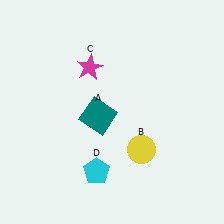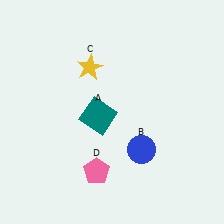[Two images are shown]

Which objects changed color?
B changed from yellow to blue. C changed from magenta to yellow. D changed from cyan to pink.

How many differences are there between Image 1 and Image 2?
There are 3 differences between the two images.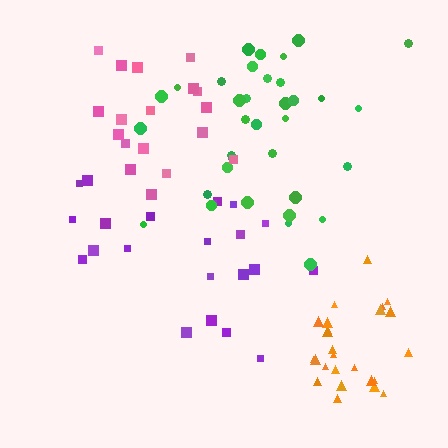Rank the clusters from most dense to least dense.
orange, pink, green, purple.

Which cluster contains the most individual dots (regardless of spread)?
Green (34).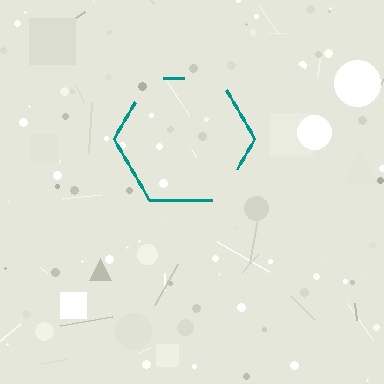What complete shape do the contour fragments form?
The contour fragments form a hexagon.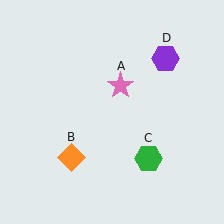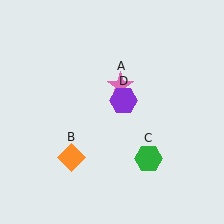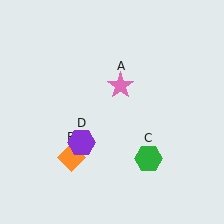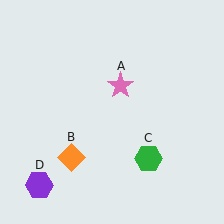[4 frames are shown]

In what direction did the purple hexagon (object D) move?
The purple hexagon (object D) moved down and to the left.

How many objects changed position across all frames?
1 object changed position: purple hexagon (object D).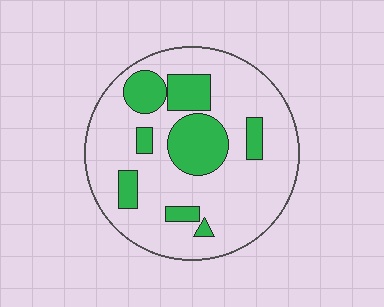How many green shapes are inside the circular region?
8.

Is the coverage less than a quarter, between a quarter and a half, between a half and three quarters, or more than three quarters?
Less than a quarter.